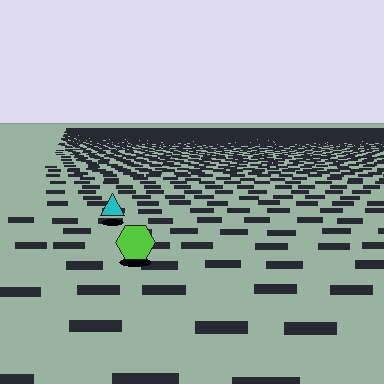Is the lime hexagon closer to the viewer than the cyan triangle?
Yes. The lime hexagon is closer — you can tell from the texture gradient: the ground texture is coarser near it.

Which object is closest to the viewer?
The lime hexagon is closest. The texture marks near it are larger and more spread out.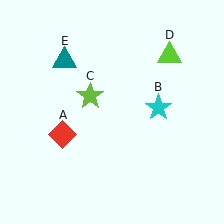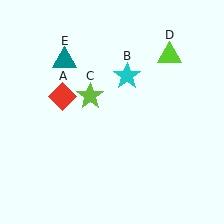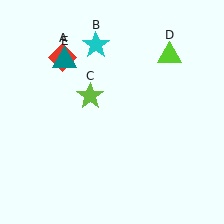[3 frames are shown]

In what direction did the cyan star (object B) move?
The cyan star (object B) moved up and to the left.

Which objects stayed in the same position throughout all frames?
Lime star (object C) and lime triangle (object D) and teal triangle (object E) remained stationary.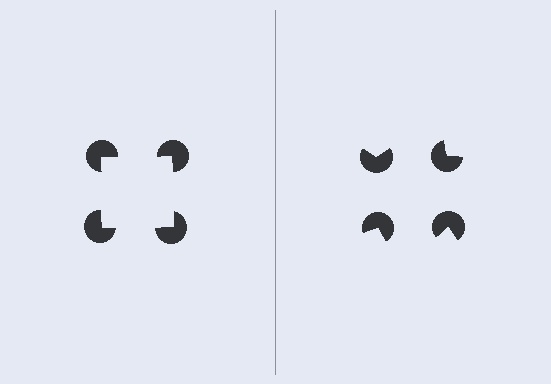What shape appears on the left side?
An illusory square.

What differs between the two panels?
The pac-man discs are positioned identically on both sides; only the wedge orientations differ. On the left they align to a square; on the right they are misaligned.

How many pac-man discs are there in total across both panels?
8 — 4 on each side.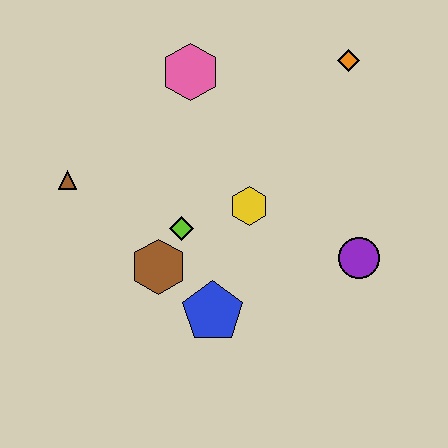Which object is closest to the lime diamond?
The brown hexagon is closest to the lime diamond.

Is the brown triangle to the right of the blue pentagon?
No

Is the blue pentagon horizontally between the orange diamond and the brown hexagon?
Yes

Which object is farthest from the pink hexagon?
The purple circle is farthest from the pink hexagon.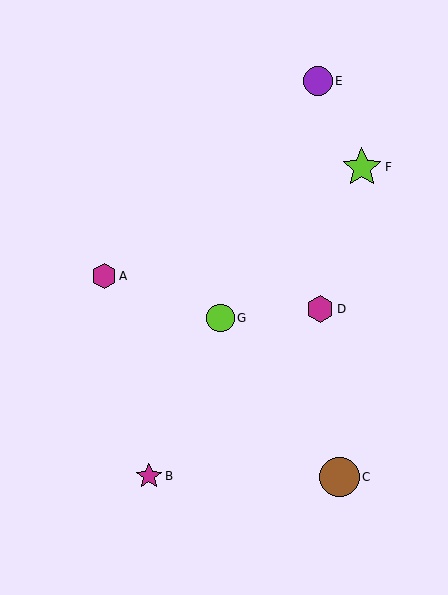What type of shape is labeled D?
Shape D is a magenta hexagon.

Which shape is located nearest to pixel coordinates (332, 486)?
The brown circle (labeled C) at (339, 477) is nearest to that location.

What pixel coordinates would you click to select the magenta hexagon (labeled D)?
Click at (320, 309) to select the magenta hexagon D.